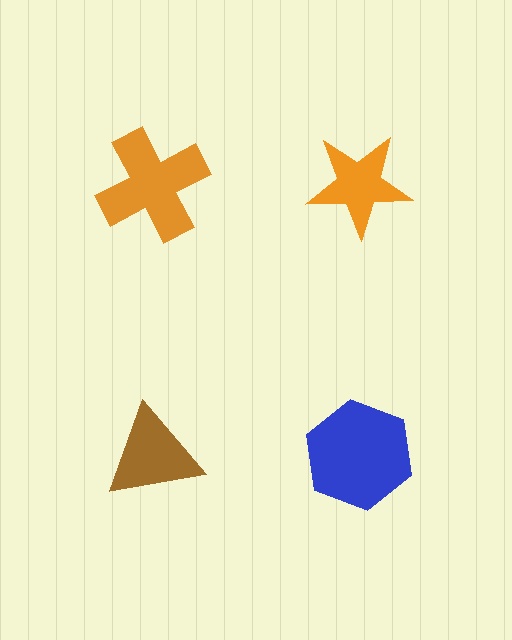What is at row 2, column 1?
A brown triangle.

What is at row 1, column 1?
An orange cross.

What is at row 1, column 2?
An orange star.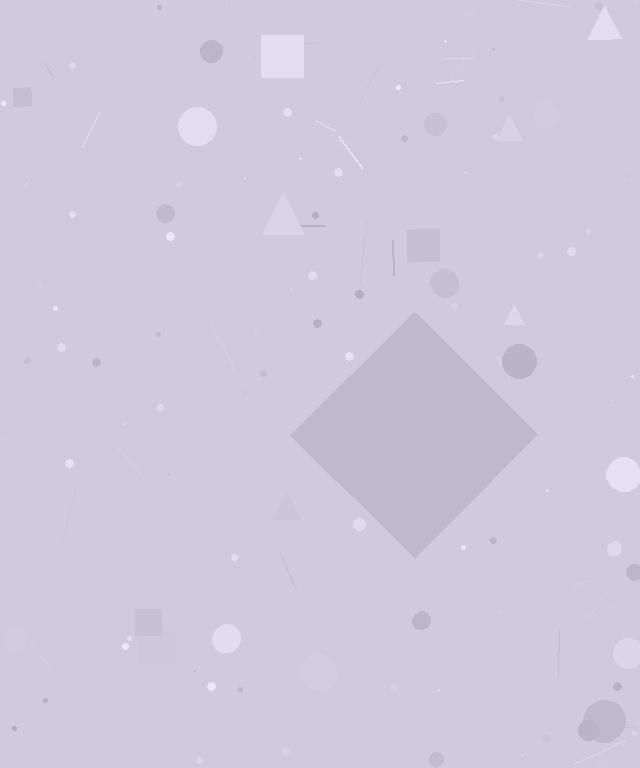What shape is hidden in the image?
A diamond is hidden in the image.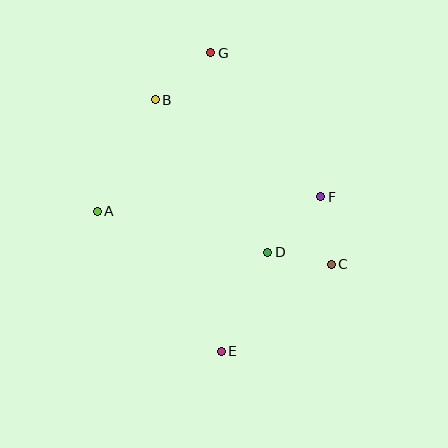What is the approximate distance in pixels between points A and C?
The distance between A and C is approximately 240 pixels.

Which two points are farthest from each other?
Points E and G are farthest from each other.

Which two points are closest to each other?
Points C and D are closest to each other.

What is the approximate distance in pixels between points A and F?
The distance between A and F is approximately 224 pixels.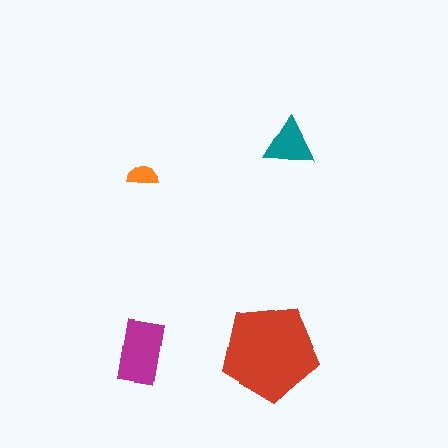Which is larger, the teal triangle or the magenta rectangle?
The magenta rectangle.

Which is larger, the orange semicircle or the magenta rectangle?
The magenta rectangle.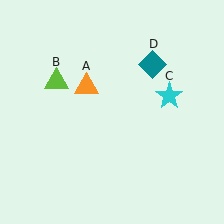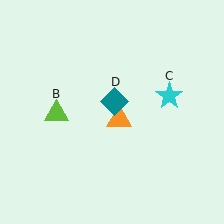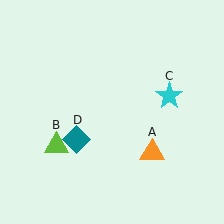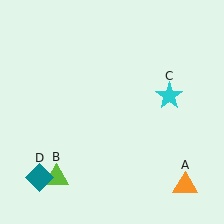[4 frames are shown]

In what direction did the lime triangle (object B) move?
The lime triangle (object B) moved down.